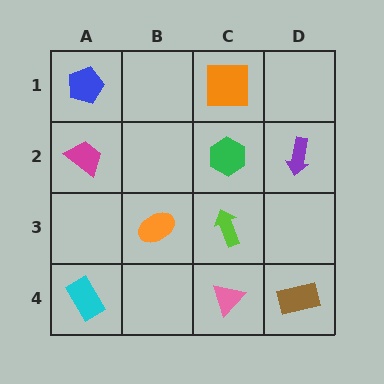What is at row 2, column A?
A magenta trapezoid.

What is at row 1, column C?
An orange square.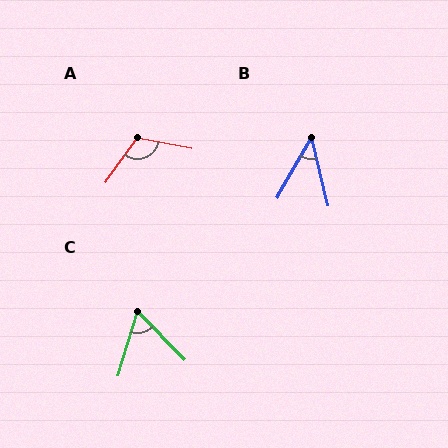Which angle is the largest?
A, at approximately 114 degrees.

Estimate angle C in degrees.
Approximately 62 degrees.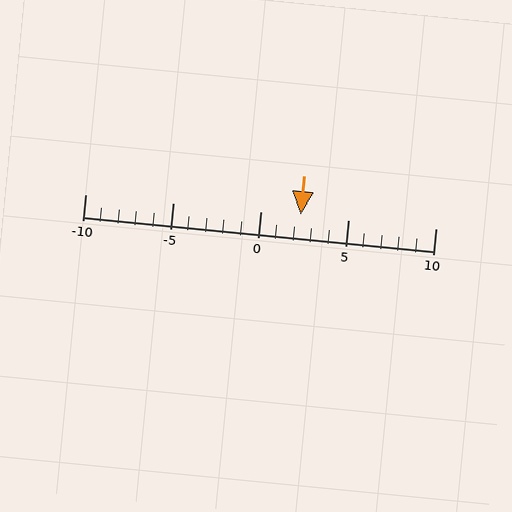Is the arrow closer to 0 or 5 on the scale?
The arrow is closer to 0.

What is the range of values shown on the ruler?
The ruler shows values from -10 to 10.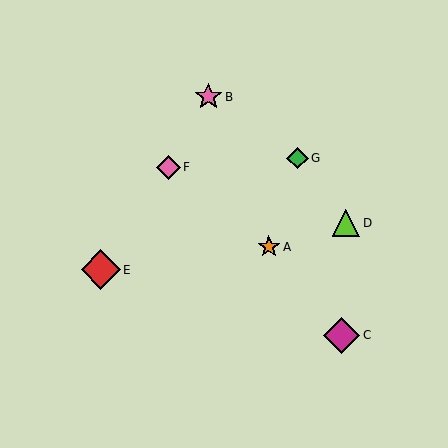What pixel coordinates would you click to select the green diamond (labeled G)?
Click at (297, 158) to select the green diamond G.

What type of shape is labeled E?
Shape E is a red diamond.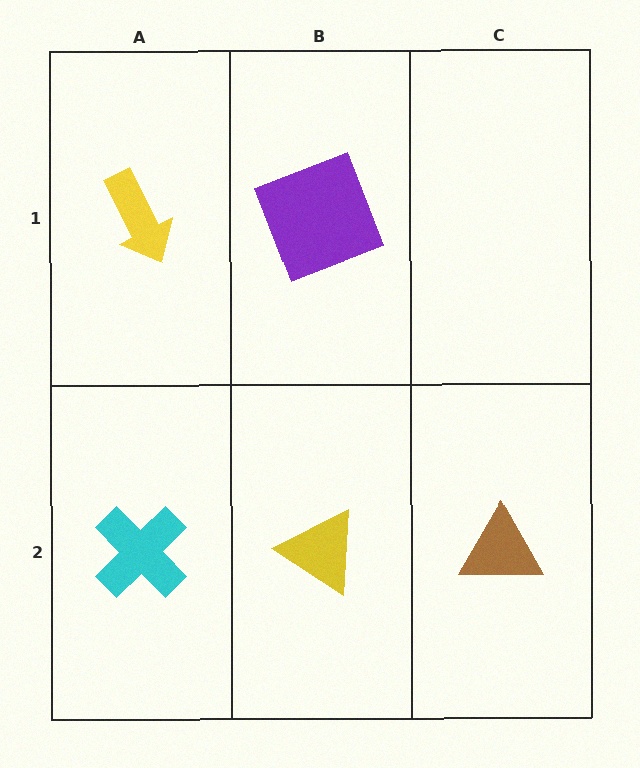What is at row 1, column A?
A yellow arrow.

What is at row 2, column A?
A cyan cross.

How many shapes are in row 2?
3 shapes.